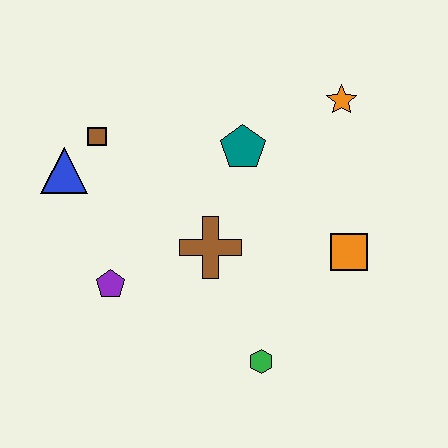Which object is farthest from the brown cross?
The orange star is farthest from the brown cross.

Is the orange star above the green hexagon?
Yes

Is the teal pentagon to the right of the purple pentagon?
Yes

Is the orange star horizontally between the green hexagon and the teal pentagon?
No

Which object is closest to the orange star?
The teal pentagon is closest to the orange star.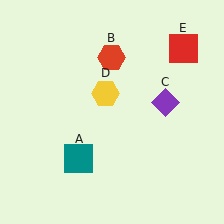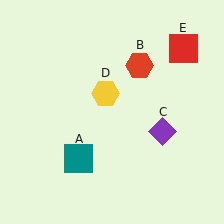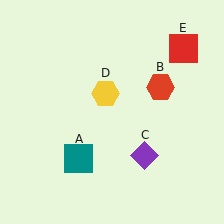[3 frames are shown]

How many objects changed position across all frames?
2 objects changed position: red hexagon (object B), purple diamond (object C).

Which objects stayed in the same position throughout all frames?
Teal square (object A) and yellow hexagon (object D) and red square (object E) remained stationary.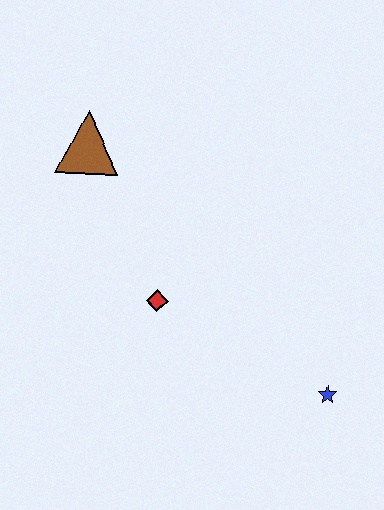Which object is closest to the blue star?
The red diamond is closest to the blue star.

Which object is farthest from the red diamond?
The blue star is farthest from the red diamond.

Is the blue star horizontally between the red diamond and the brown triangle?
No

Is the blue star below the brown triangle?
Yes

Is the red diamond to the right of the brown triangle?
Yes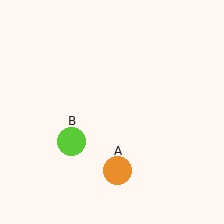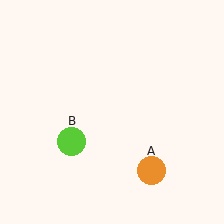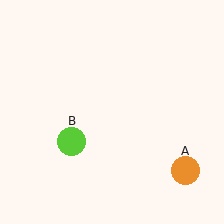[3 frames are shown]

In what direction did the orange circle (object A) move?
The orange circle (object A) moved right.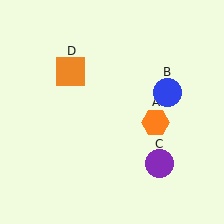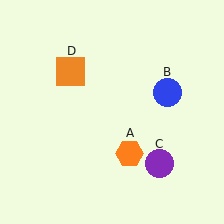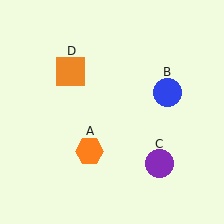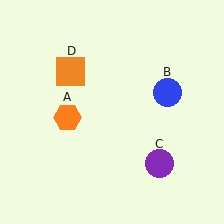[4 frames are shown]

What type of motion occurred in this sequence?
The orange hexagon (object A) rotated clockwise around the center of the scene.